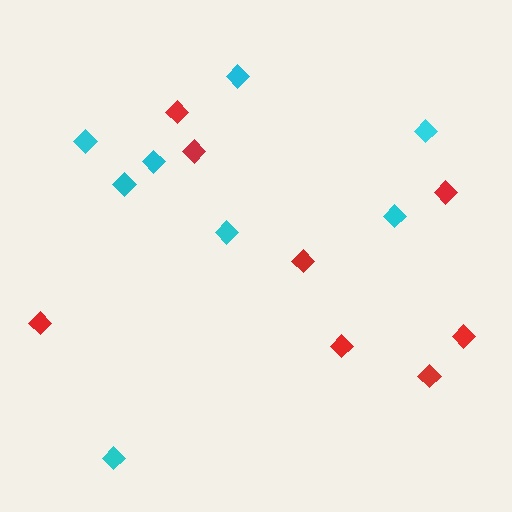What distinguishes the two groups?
There are 2 groups: one group of cyan diamonds (8) and one group of red diamonds (8).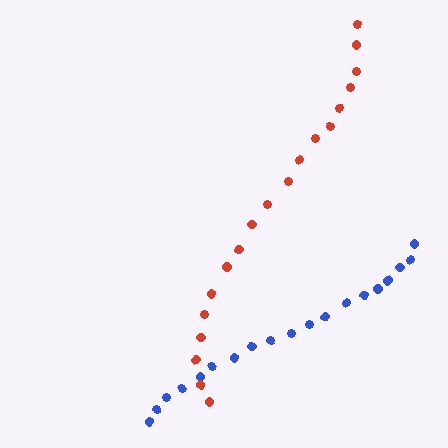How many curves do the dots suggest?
There are 2 distinct paths.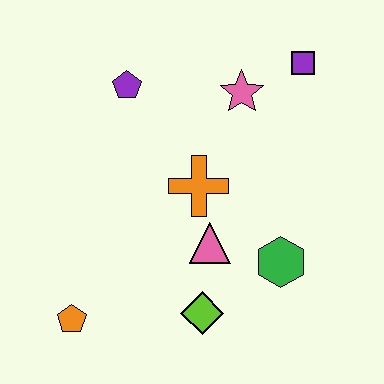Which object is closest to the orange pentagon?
The lime diamond is closest to the orange pentagon.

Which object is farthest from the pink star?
The orange pentagon is farthest from the pink star.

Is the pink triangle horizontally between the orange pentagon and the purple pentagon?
No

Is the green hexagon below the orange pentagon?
No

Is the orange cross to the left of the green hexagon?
Yes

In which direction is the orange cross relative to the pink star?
The orange cross is below the pink star.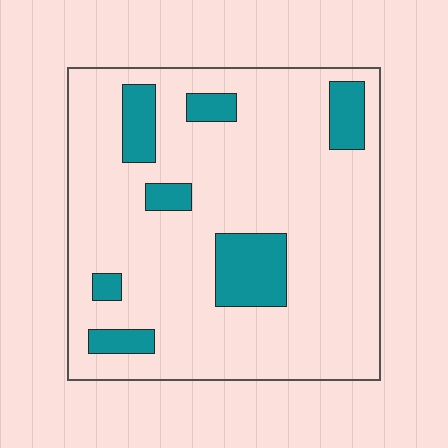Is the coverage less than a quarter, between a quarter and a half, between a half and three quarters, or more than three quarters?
Less than a quarter.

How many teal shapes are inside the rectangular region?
7.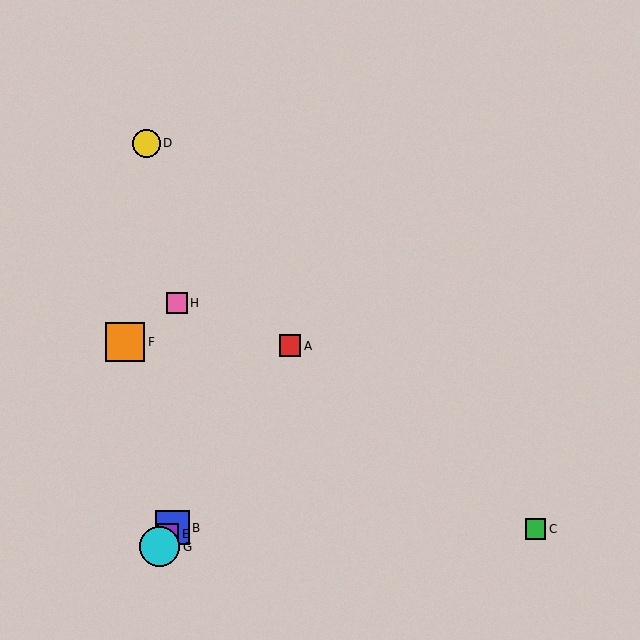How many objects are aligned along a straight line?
4 objects (A, B, E, G) are aligned along a straight line.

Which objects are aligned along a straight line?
Objects A, B, E, G are aligned along a straight line.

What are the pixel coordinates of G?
Object G is at (160, 547).